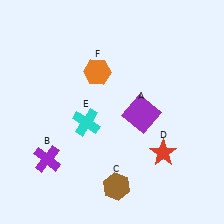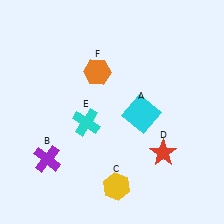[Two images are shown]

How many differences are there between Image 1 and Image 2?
There are 2 differences between the two images.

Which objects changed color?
A changed from purple to cyan. C changed from brown to yellow.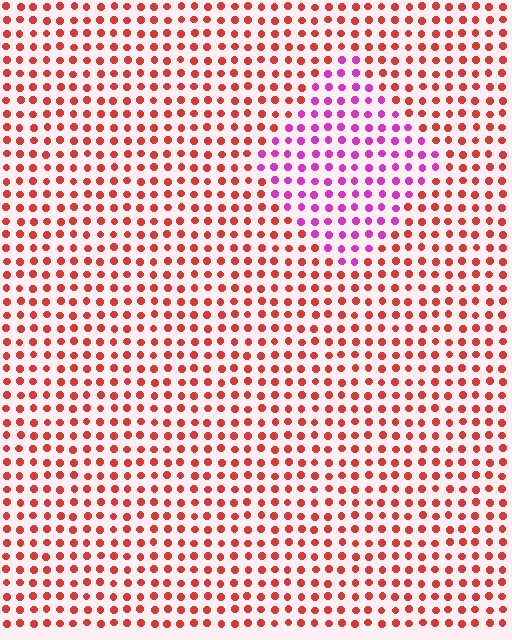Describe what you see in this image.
The image is filled with small red elements in a uniform arrangement. A diamond-shaped region is visible where the elements are tinted to a slightly different hue, forming a subtle color boundary.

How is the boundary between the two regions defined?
The boundary is defined purely by a slight shift in hue (about 56 degrees). Spacing, size, and orientation are identical on both sides.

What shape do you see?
I see a diamond.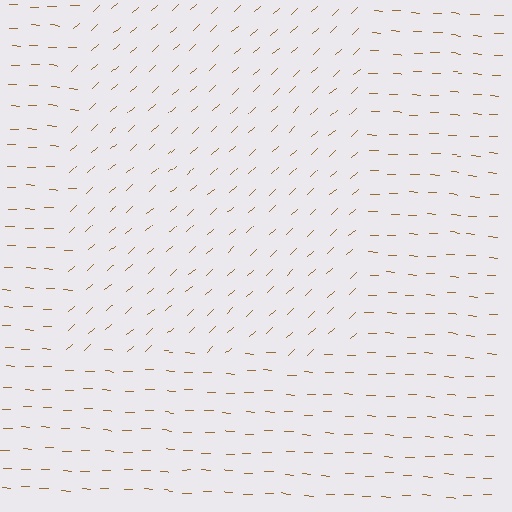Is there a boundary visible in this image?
Yes, there is a texture boundary formed by a change in line orientation.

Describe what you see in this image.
The image is filled with small brown line segments. A rectangle region in the image has lines oriented differently from the surrounding lines, creating a visible texture boundary.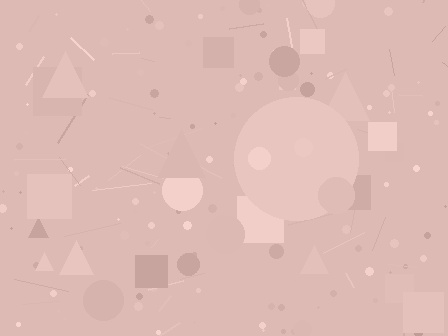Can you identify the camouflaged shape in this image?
The camouflaged shape is a circle.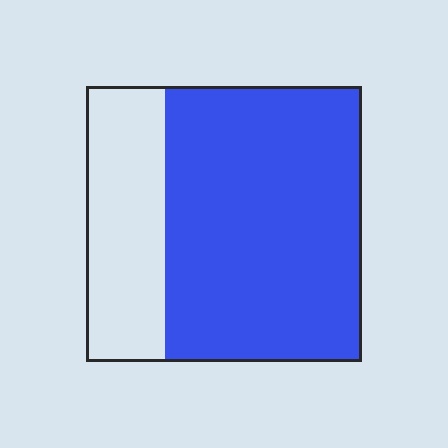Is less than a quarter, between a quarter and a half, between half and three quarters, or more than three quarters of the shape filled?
Between half and three quarters.